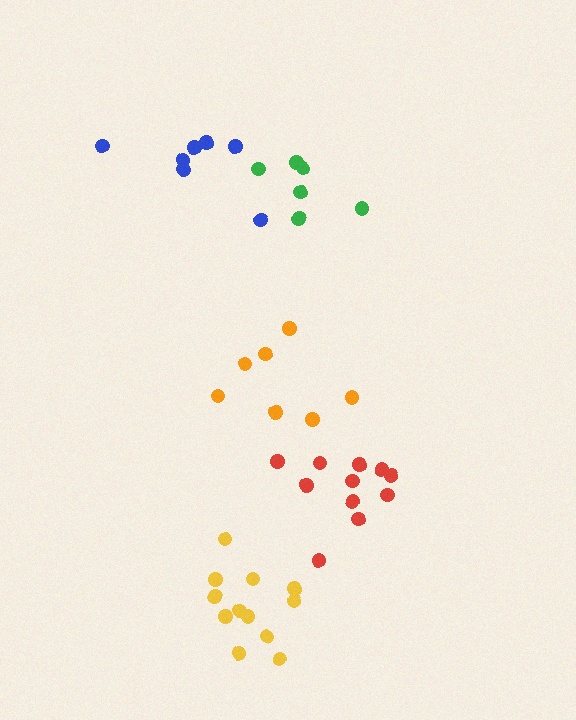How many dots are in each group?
Group 1: 7 dots, Group 2: 11 dots, Group 3: 12 dots, Group 4: 7 dots, Group 5: 6 dots (43 total).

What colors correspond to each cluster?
The clusters are colored: orange, red, yellow, blue, green.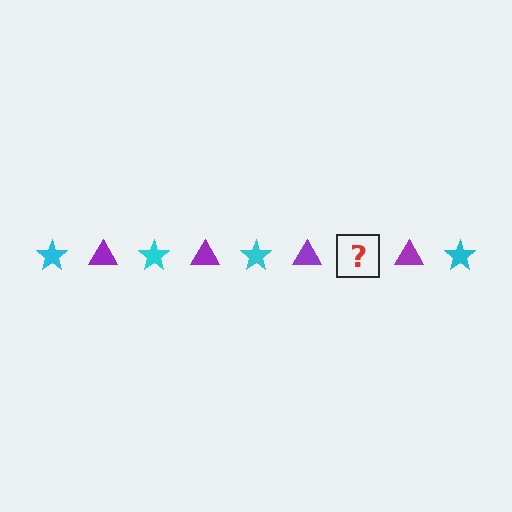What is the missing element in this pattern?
The missing element is a cyan star.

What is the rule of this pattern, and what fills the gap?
The rule is that the pattern alternates between cyan star and purple triangle. The gap should be filled with a cyan star.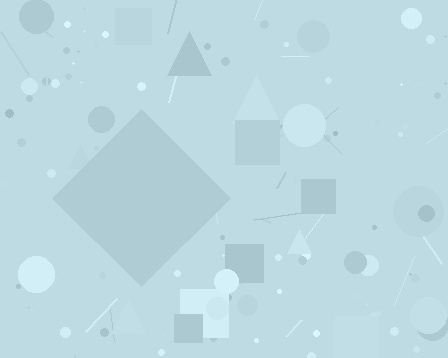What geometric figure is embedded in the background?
A diamond is embedded in the background.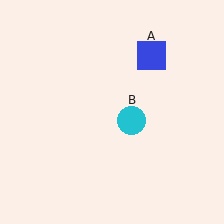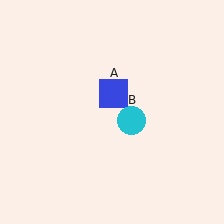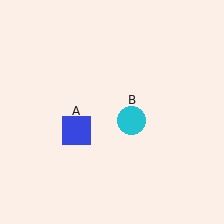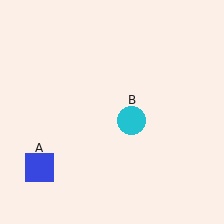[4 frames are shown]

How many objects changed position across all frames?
1 object changed position: blue square (object A).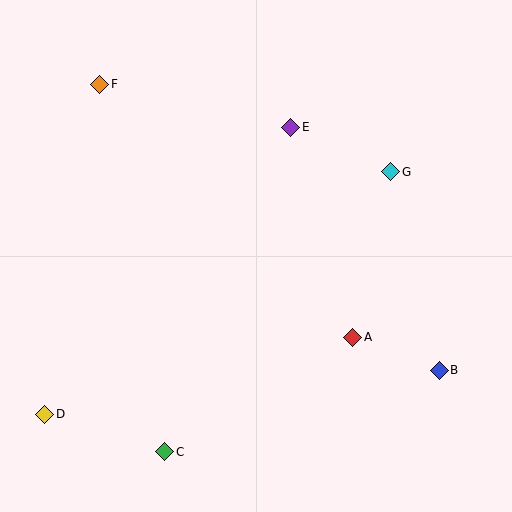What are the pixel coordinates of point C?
Point C is at (165, 452).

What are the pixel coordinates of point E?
Point E is at (291, 127).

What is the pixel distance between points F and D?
The distance between F and D is 335 pixels.